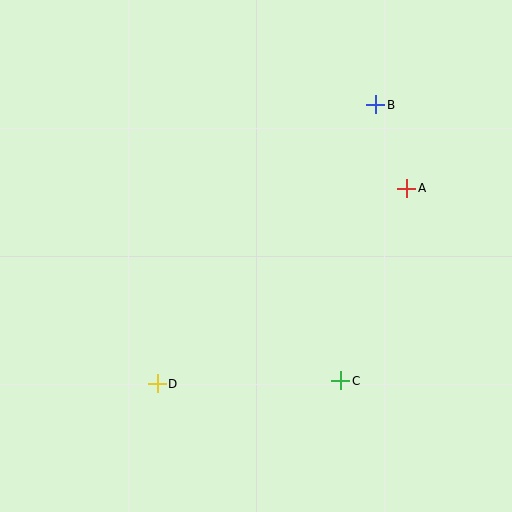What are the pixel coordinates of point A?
Point A is at (407, 188).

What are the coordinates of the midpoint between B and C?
The midpoint between B and C is at (358, 243).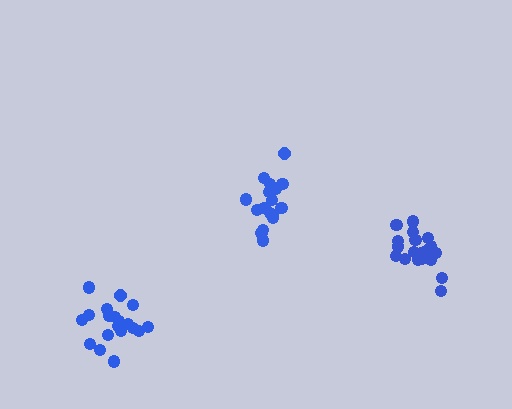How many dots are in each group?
Group 1: 19 dots, Group 2: 19 dots, Group 3: 17 dots (55 total).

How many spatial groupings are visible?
There are 3 spatial groupings.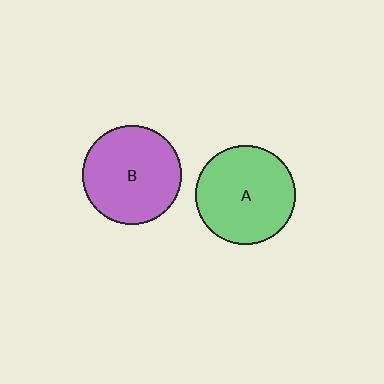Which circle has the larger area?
Circle A (green).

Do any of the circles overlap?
No, none of the circles overlap.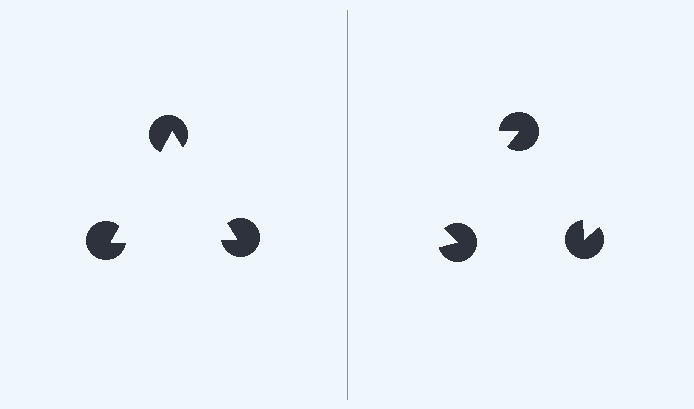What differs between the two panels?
The pac-man discs are positioned identically on both sides; only the wedge orientations differ. On the left they align to a triangle; on the right they are misaligned.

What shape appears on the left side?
An illusory triangle.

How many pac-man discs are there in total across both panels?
6 — 3 on each side.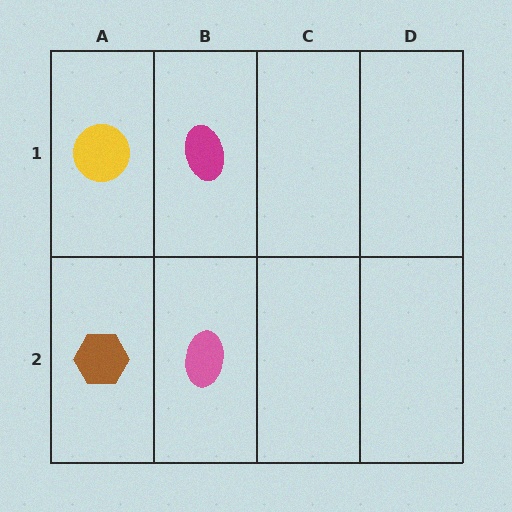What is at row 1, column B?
A magenta ellipse.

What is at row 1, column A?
A yellow circle.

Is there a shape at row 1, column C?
No, that cell is empty.